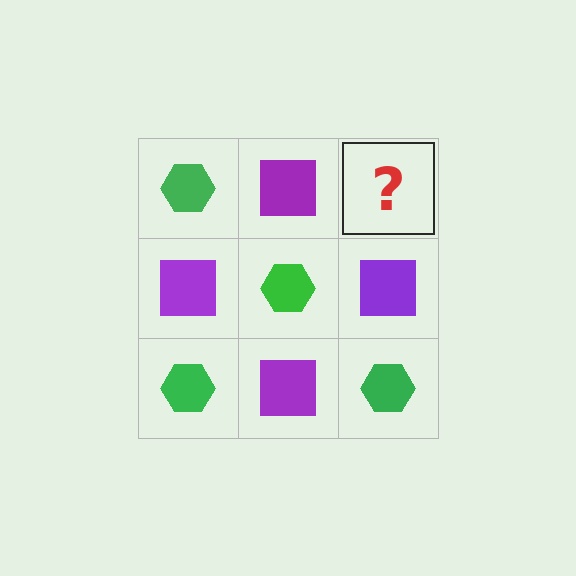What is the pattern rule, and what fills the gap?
The rule is that it alternates green hexagon and purple square in a checkerboard pattern. The gap should be filled with a green hexagon.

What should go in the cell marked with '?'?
The missing cell should contain a green hexagon.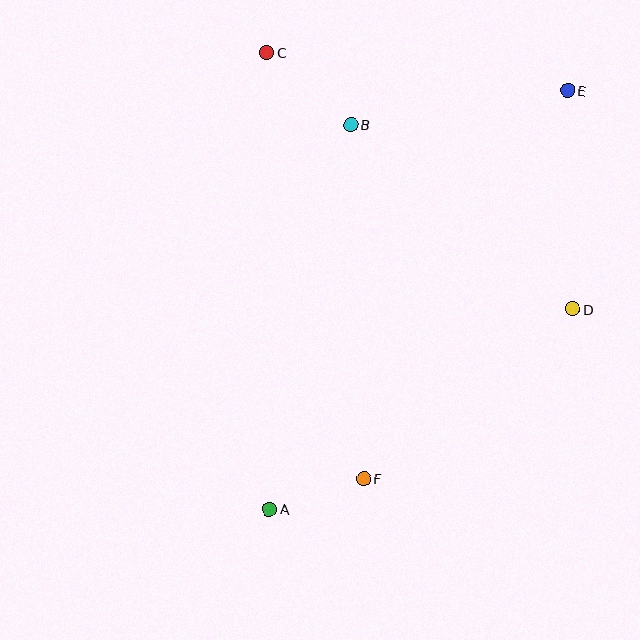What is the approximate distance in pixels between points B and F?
The distance between B and F is approximately 354 pixels.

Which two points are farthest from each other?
Points A and E are farthest from each other.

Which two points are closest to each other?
Points A and F are closest to each other.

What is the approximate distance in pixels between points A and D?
The distance between A and D is approximately 363 pixels.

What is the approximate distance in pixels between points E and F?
The distance between E and F is approximately 439 pixels.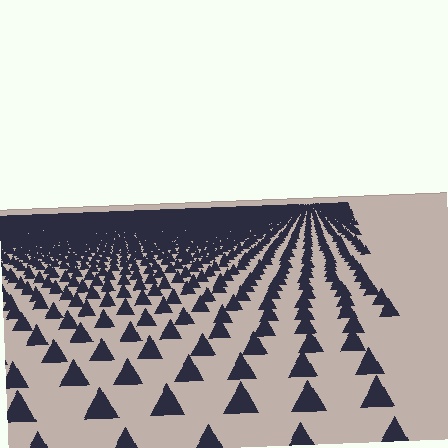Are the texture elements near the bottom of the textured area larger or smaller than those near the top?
Larger. Near the bottom, elements are closer to the viewer and appear at a bigger on-screen size.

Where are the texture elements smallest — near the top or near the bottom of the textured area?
Near the top.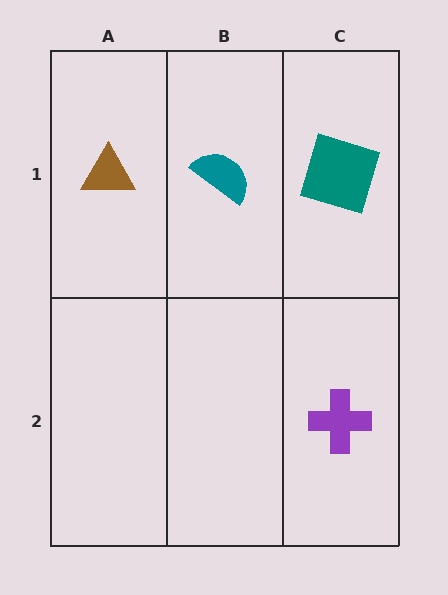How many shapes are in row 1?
3 shapes.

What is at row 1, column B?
A teal semicircle.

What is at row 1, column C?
A teal square.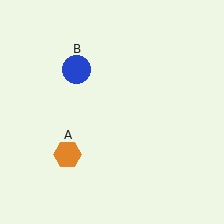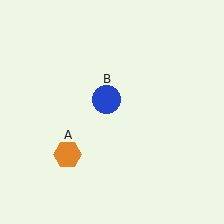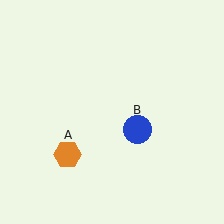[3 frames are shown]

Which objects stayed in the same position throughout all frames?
Orange hexagon (object A) remained stationary.